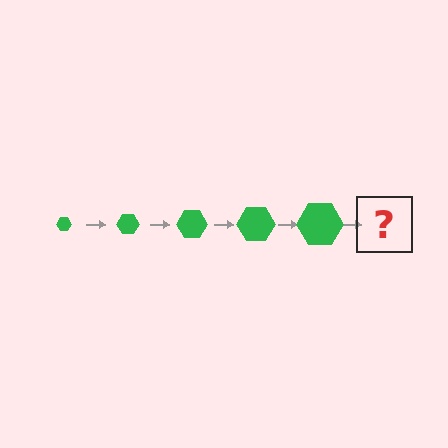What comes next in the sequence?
The next element should be a green hexagon, larger than the previous one.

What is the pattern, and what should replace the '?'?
The pattern is that the hexagon gets progressively larger each step. The '?' should be a green hexagon, larger than the previous one.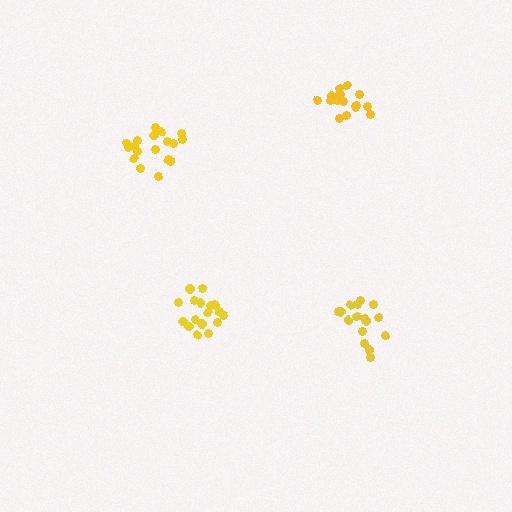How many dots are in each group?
Group 1: 18 dots, Group 2: 16 dots, Group 3: 18 dots, Group 4: 18 dots (70 total).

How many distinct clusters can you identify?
There are 4 distinct clusters.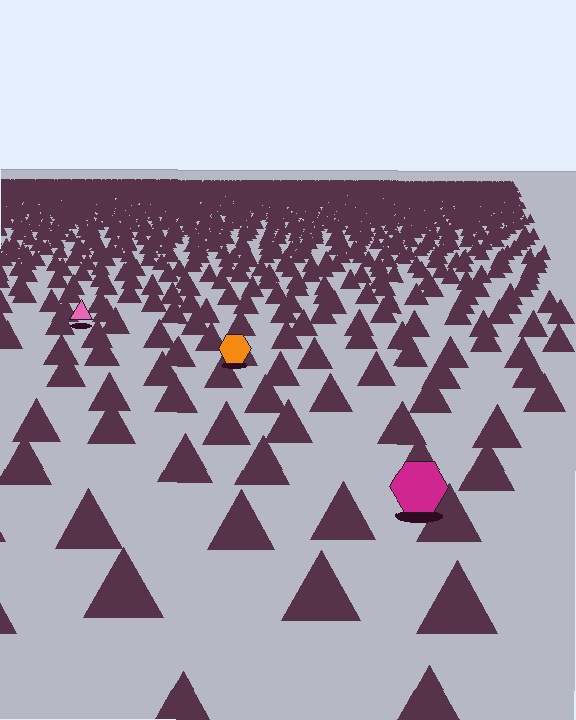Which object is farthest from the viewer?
The pink triangle is farthest from the viewer. It appears smaller and the ground texture around it is denser.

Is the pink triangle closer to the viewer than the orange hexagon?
No. The orange hexagon is closer — you can tell from the texture gradient: the ground texture is coarser near it.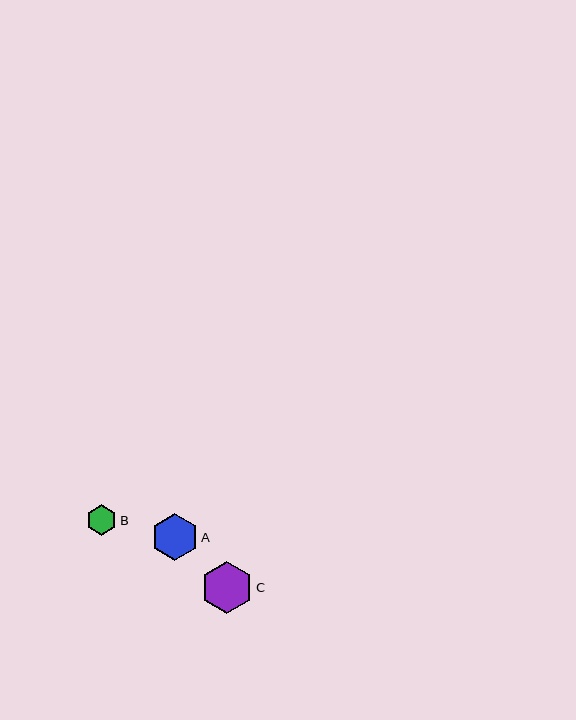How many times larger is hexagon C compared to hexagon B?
Hexagon C is approximately 1.7 times the size of hexagon B.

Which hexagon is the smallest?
Hexagon B is the smallest with a size of approximately 31 pixels.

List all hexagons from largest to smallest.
From largest to smallest: C, A, B.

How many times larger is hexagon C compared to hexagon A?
Hexagon C is approximately 1.1 times the size of hexagon A.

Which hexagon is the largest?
Hexagon C is the largest with a size of approximately 52 pixels.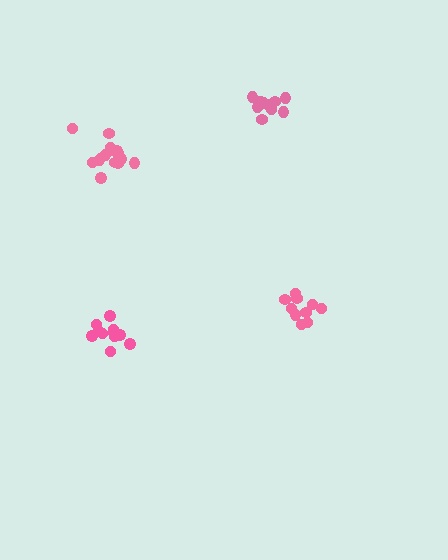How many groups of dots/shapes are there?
There are 4 groups.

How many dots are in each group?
Group 1: 10 dots, Group 2: 16 dots, Group 3: 11 dots, Group 4: 11 dots (48 total).